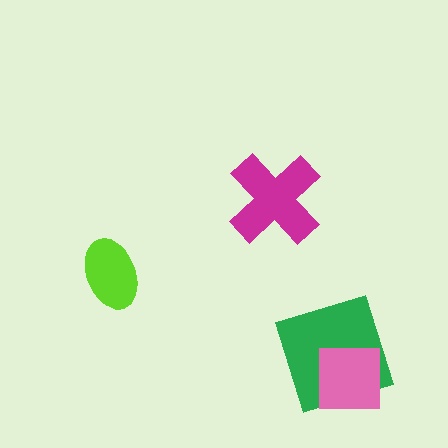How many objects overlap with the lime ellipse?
0 objects overlap with the lime ellipse.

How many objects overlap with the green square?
1 object overlaps with the green square.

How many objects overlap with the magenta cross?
0 objects overlap with the magenta cross.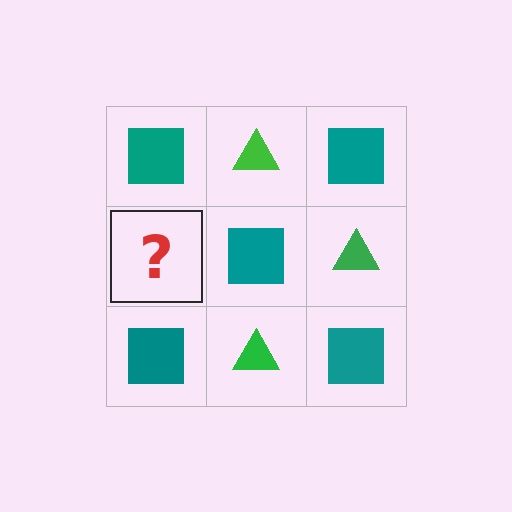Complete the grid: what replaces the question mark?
The question mark should be replaced with a green triangle.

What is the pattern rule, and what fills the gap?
The rule is that it alternates teal square and green triangle in a checkerboard pattern. The gap should be filled with a green triangle.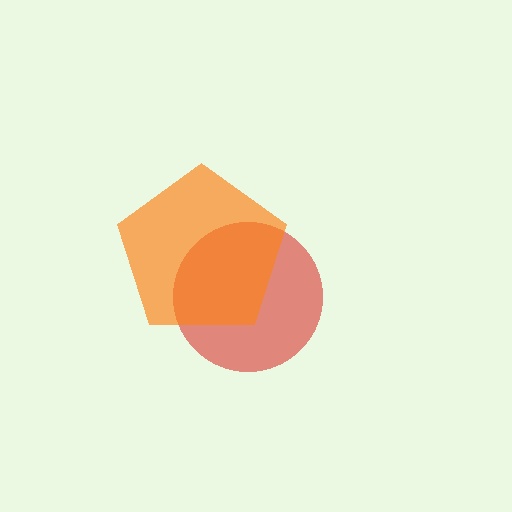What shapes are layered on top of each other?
The layered shapes are: a red circle, an orange pentagon.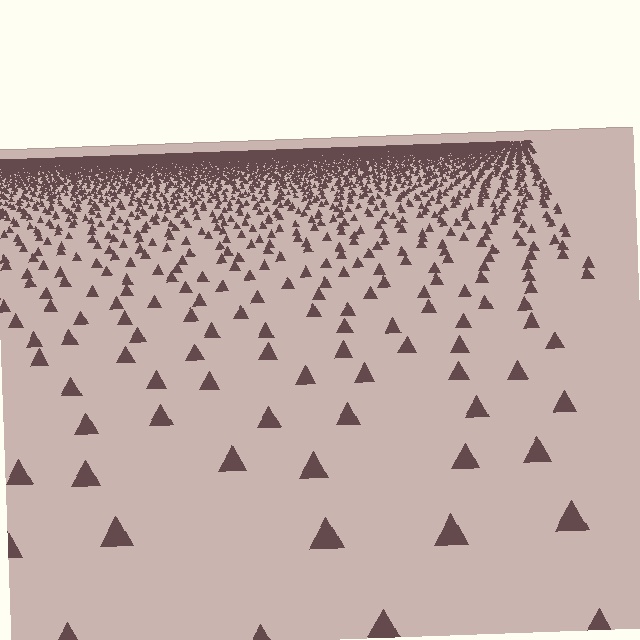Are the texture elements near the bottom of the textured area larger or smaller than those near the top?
Larger. Near the bottom, elements are closer to the viewer and appear at a bigger on-screen size.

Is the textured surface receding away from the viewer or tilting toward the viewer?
The surface is receding away from the viewer. Texture elements get smaller and denser toward the top.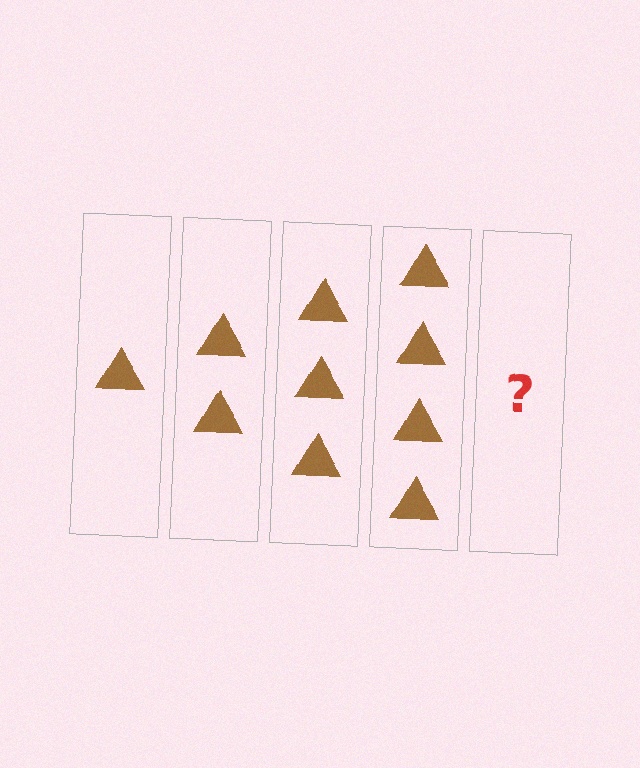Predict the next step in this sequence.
The next step is 5 triangles.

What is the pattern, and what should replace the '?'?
The pattern is that each step adds one more triangle. The '?' should be 5 triangles.